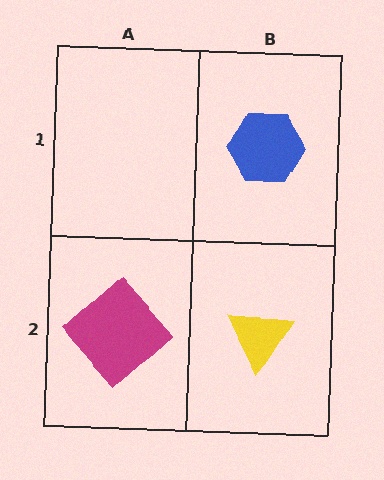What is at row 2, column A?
A magenta diamond.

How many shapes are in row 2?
2 shapes.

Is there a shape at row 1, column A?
No, that cell is empty.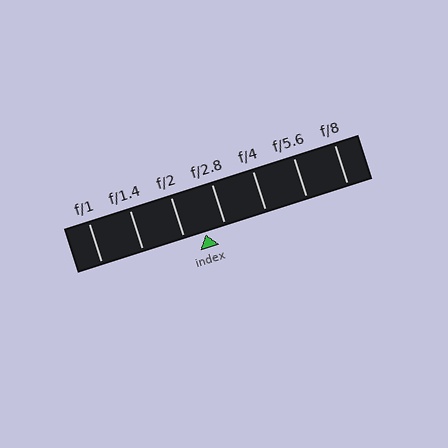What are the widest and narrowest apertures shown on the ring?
The widest aperture shown is f/1 and the narrowest is f/8.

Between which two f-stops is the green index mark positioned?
The index mark is between f/2 and f/2.8.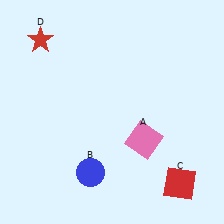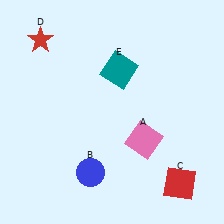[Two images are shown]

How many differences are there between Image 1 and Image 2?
There is 1 difference between the two images.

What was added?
A teal square (E) was added in Image 2.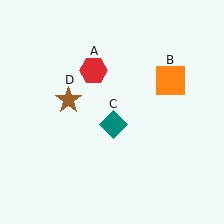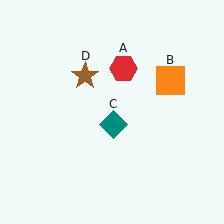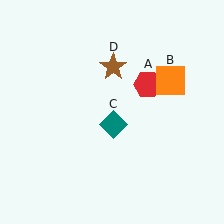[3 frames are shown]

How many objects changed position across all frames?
2 objects changed position: red hexagon (object A), brown star (object D).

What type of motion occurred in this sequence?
The red hexagon (object A), brown star (object D) rotated clockwise around the center of the scene.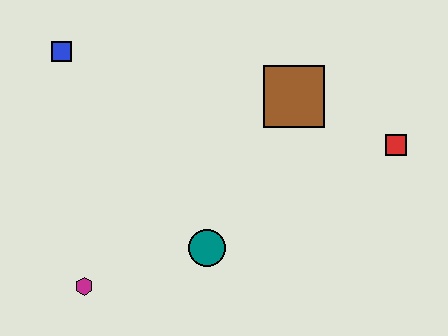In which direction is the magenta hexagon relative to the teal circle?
The magenta hexagon is to the left of the teal circle.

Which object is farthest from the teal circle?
The blue square is farthest from the teal circle.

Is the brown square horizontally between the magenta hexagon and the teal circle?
No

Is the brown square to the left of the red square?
Yes